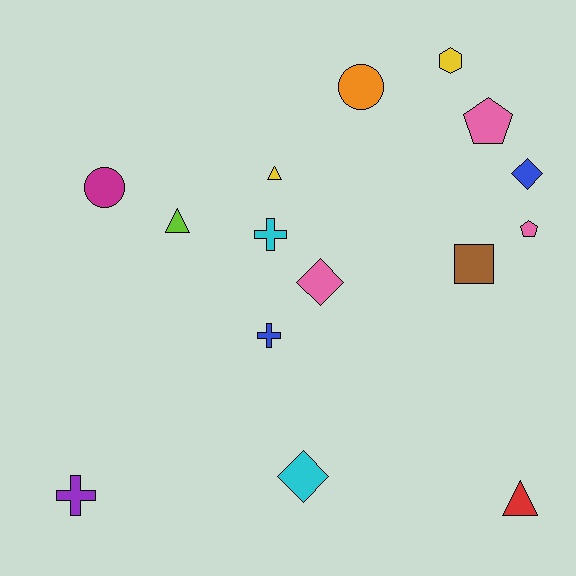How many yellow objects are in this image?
There are 2 yellow objects.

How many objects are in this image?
There are 15 objects.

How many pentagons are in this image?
There are 2 pentagons.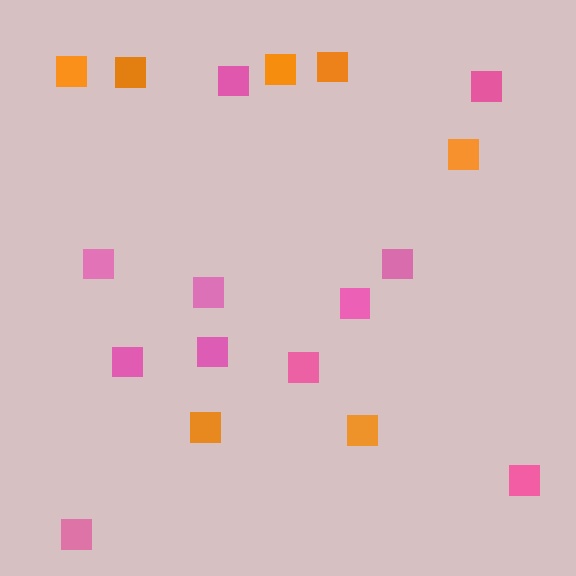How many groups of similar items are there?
There are 2 groups: one group of pink squares (11) and one group of orange squares (7).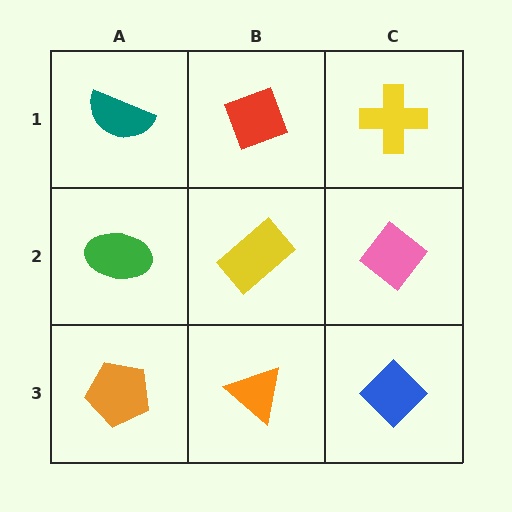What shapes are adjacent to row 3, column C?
A pink diamond (row 2, column C), an orange triangle (row 3, column B).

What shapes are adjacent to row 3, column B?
A yellow rectangle (row 2, column B), an orange pentagon (row 3, column A), a blue diamond (row 3, column C).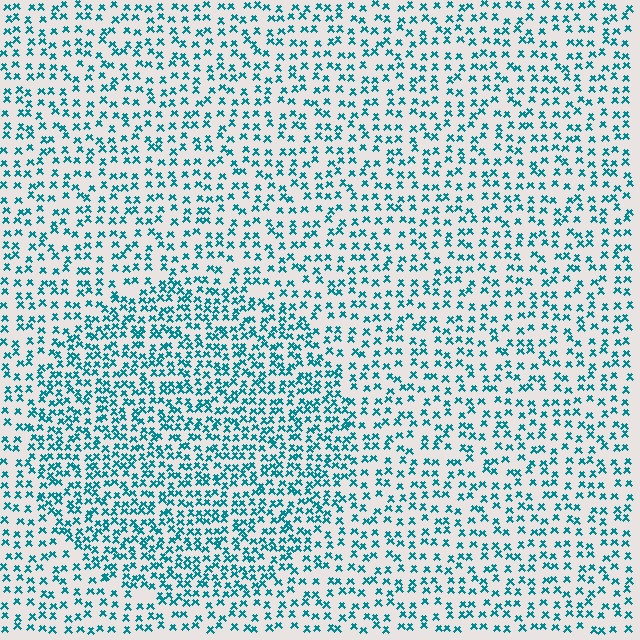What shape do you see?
I see a circle.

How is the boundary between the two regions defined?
The boundary is defined by a change in element density (approximately 1.7x ratio). All elements are the same color, size, and shape.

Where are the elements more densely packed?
The elements are more densely packed inside the circle boundary.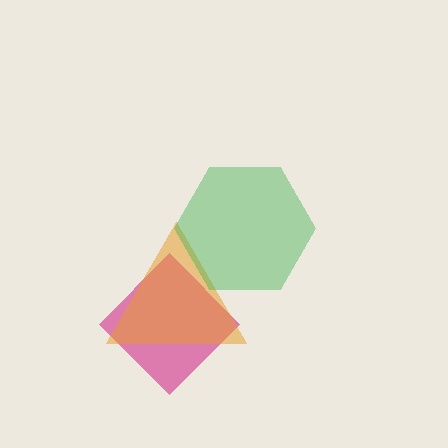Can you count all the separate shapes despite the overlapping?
Yes, there are 3 separate shapes.